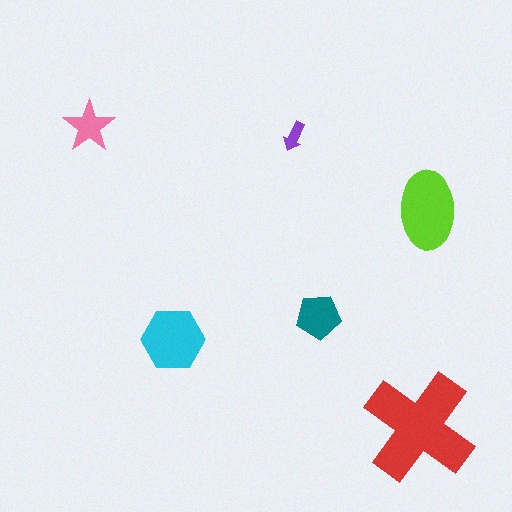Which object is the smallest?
The purple arrow.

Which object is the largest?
The red cross.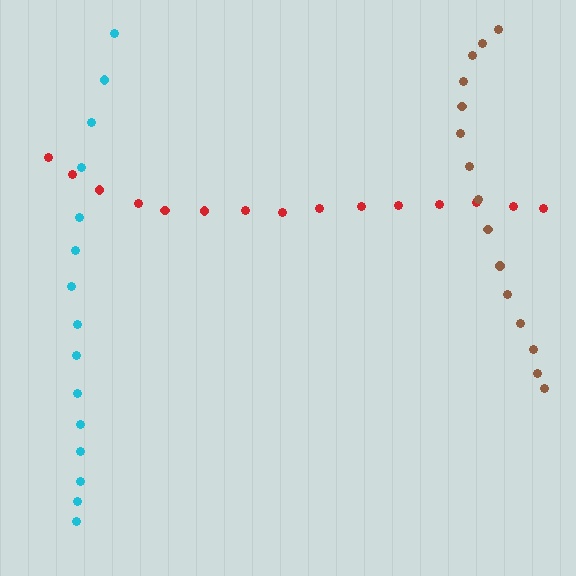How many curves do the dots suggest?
There are 3 distinct paths.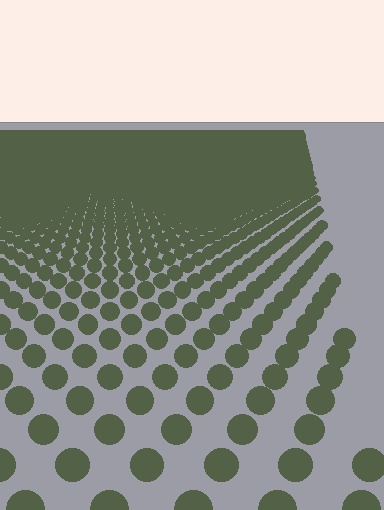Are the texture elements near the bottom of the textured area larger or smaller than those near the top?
Larger. Near the bottom, elements are closer to the viewer and appear at a bigger on-screen size.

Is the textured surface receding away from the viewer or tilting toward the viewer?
The surface is receding away from the viewer. Texture elements get smaller and denser toward the top.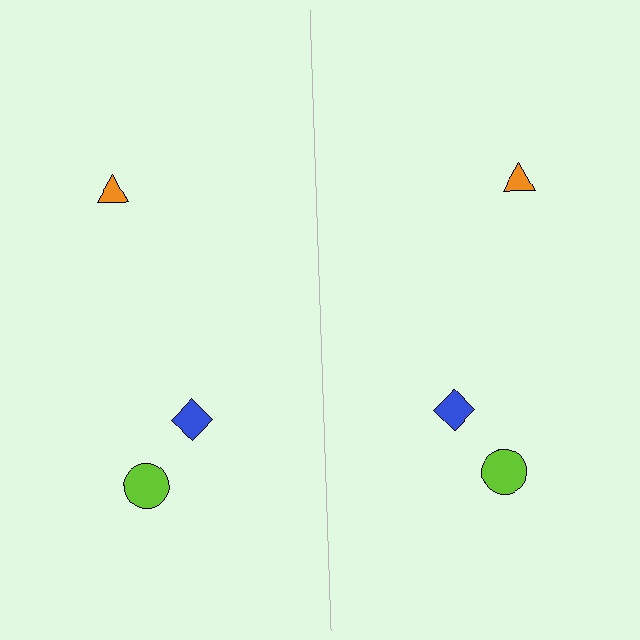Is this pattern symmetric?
Yes, this pattern has bilateral (reflection) symmetry.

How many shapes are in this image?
There are 6 shapes in this image.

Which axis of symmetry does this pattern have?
The pattern has a vertical axis of symmetry running through the center of the image.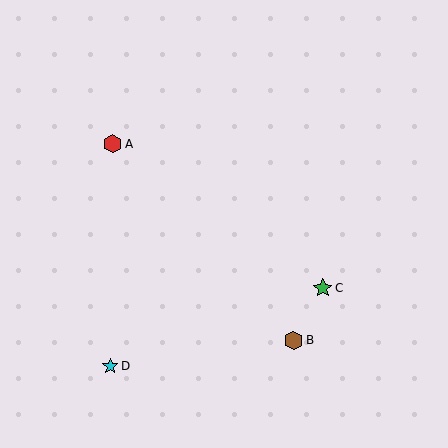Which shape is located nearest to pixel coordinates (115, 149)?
The red hexagon (labeled A) at (112, 144) is nearest to that location.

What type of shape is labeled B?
Shape B is a brown hexagon.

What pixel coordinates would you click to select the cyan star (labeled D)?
Click at (110, 366) to select the cyan star D.